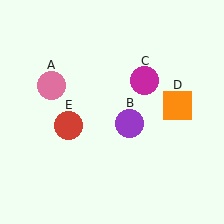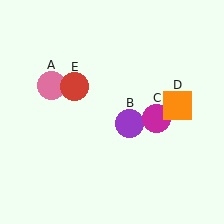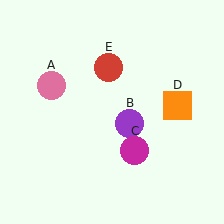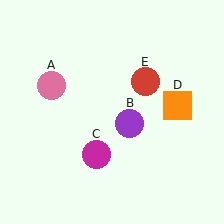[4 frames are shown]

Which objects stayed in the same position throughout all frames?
Pink circle (object A) and purple circle (object B) and orange square (object D) remained stationary.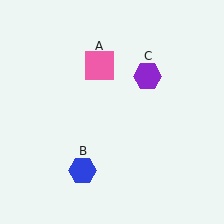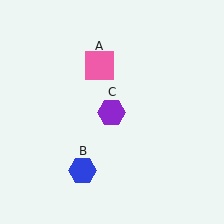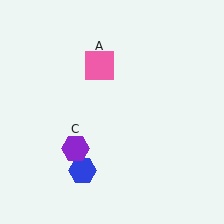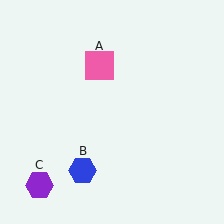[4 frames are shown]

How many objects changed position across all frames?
1 object changed position: purple hexagon (object C).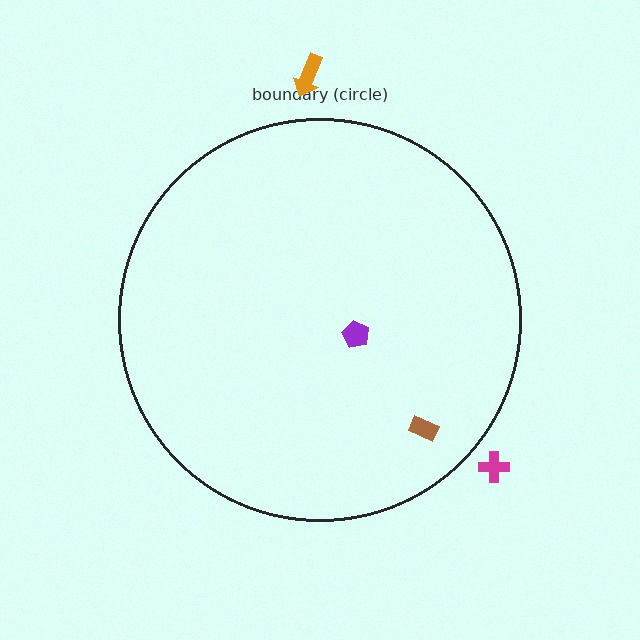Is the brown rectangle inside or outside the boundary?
Inside.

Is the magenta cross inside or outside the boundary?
Outside.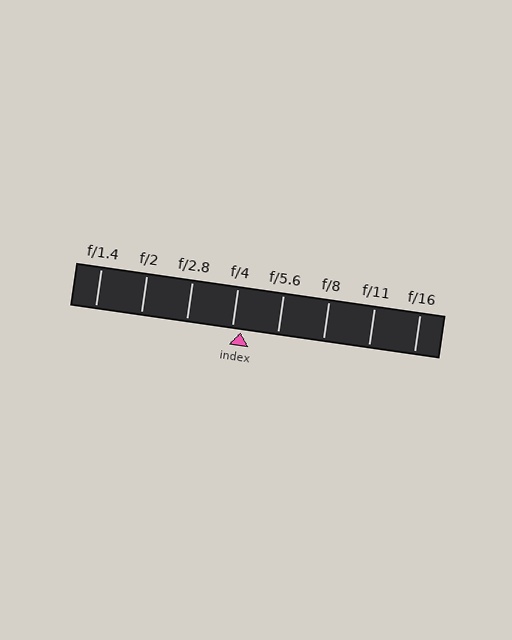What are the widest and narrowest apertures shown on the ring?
The widest aperture shown is f/1.4 and the narrowest is f/16.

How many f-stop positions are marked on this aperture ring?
There are 8 f-stop positions marked.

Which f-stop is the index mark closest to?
The index mark is closest to f/4.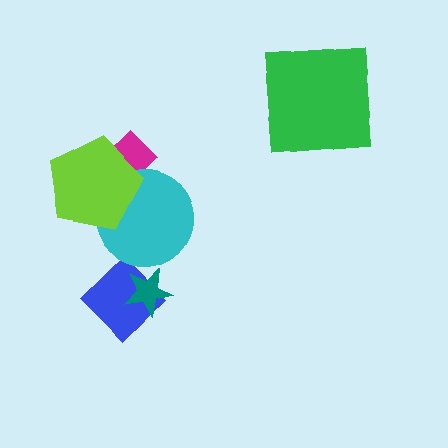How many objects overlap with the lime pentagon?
2 objects overlap with the lime pentagon.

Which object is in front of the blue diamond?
The teal star is in front of the blue diamond.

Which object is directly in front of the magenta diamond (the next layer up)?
The cyan circle is directly in front of the magenta diamond.